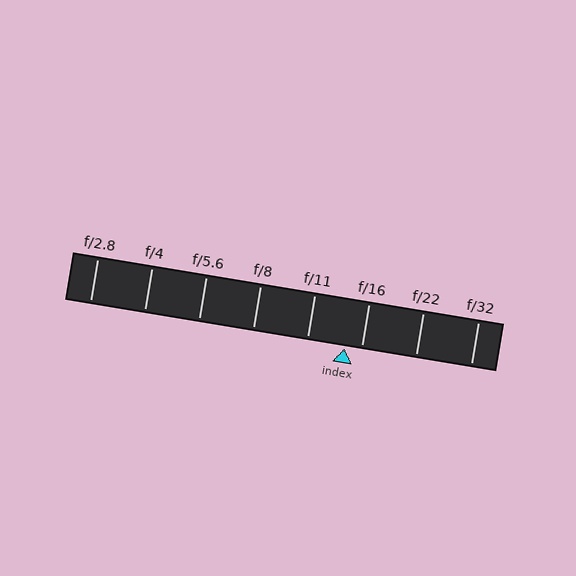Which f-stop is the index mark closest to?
The index mark is closest to f/16.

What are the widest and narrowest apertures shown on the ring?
The widest aperture shown is f/2.8 and the narrowest is f/32.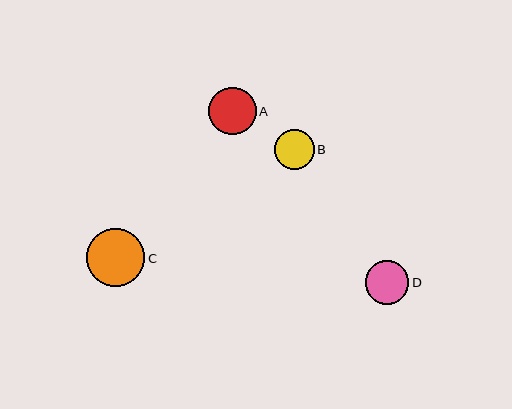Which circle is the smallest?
Circle B is the smallest with a size of approximately 40 pixels.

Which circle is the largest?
Circle C is the largest with a size of approximately 59 pixels.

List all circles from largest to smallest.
From largest to smallest: C, A, D, B.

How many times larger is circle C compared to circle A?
Circle C is approximately 1.2 times the size of circle A.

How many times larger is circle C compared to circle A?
Circle C is approximately 1.2 times the size of circle A.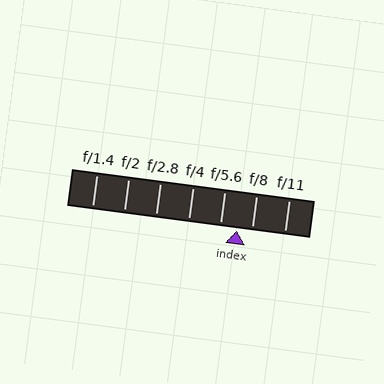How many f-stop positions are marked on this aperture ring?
There are 7 f-stop positions marked.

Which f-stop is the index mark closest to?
The index mark is closest to f/8.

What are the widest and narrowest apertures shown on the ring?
The widest aperture shown is f/1.4 and the narrowest is f/11.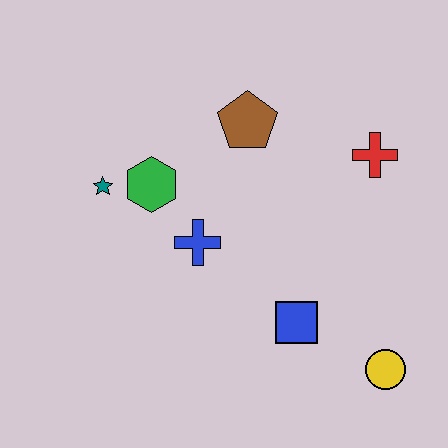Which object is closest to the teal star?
The green hexagon is closest to the teal star.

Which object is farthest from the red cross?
The teal star is farthest from the red cross.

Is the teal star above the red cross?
No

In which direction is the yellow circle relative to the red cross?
The yellow circle is below the red cross.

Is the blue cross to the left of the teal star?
No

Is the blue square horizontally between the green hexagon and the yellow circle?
Yes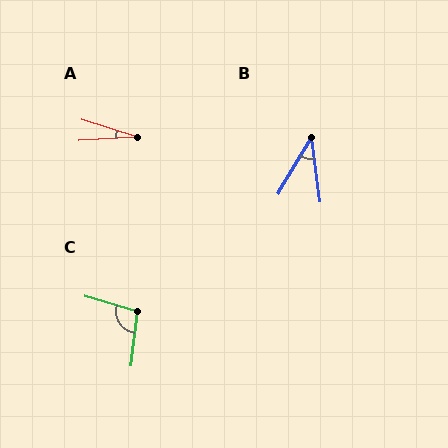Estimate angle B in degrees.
Approximately 39 degrees.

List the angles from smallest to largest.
A (21°), B (39°), C (100°).